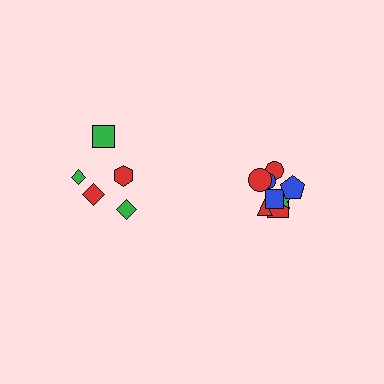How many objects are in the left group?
There are 5 objects.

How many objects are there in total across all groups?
There are 13 objects.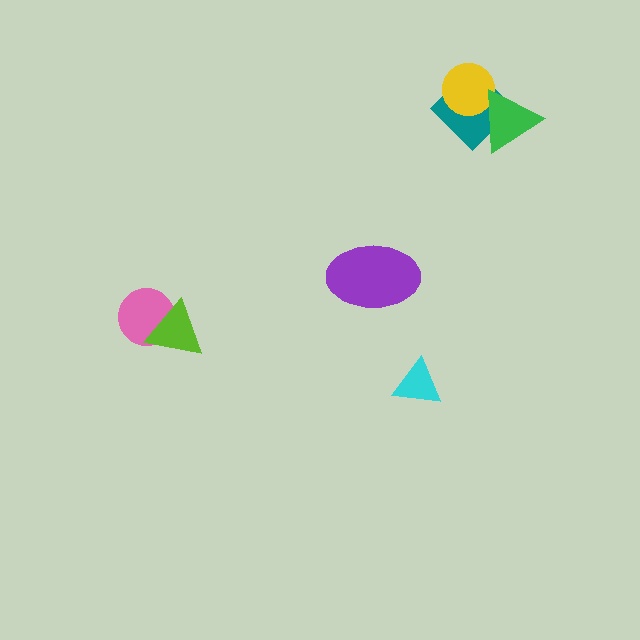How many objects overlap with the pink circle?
1 object overlaps with the pink circle.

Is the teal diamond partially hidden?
Yes, it is partially covered by another shape.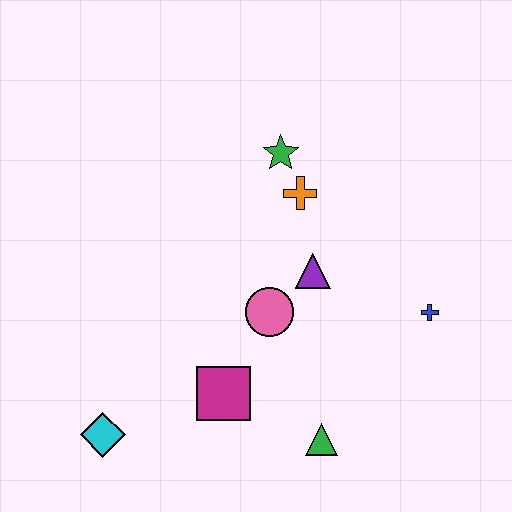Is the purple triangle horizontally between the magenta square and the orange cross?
No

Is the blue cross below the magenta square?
No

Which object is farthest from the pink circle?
The cyan diamond is farthest from the pink circle.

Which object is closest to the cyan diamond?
The magenta square is closest to the cyan diamond.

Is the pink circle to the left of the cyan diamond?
No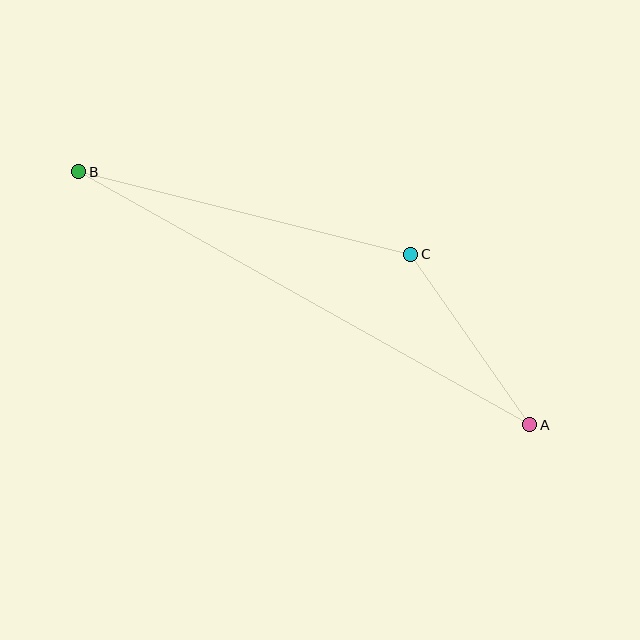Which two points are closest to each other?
Points A and C are closest to each other.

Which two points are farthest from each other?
Points A and B are farthest from each other.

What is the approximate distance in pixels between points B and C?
The distance between B and C is approximately 342 pixels.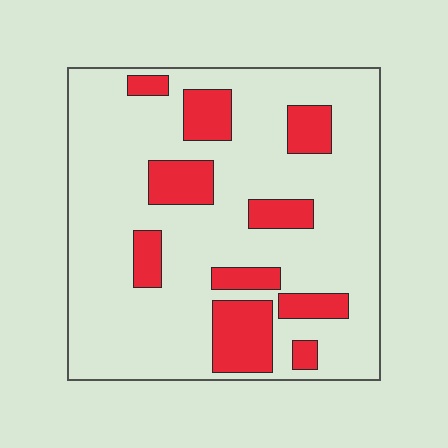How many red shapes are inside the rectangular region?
10.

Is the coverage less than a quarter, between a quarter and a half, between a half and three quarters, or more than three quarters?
Less than a quarter.